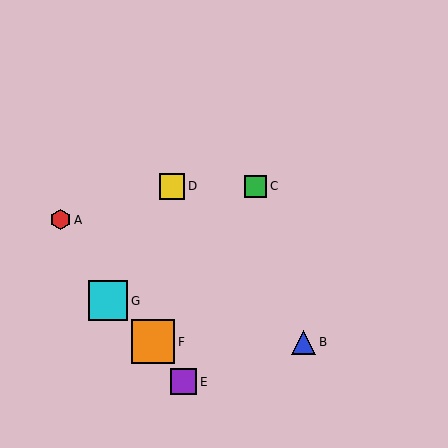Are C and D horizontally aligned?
Yes, both are at y≈186.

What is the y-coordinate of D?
Object D is at y≈186.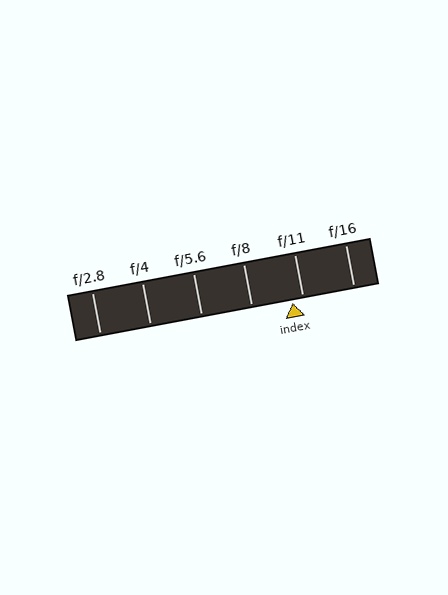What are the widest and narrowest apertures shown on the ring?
The widest aperture shown is f/2.8 and the narrowest is f/16.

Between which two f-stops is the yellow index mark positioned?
The index mark is between f/8 and f/11.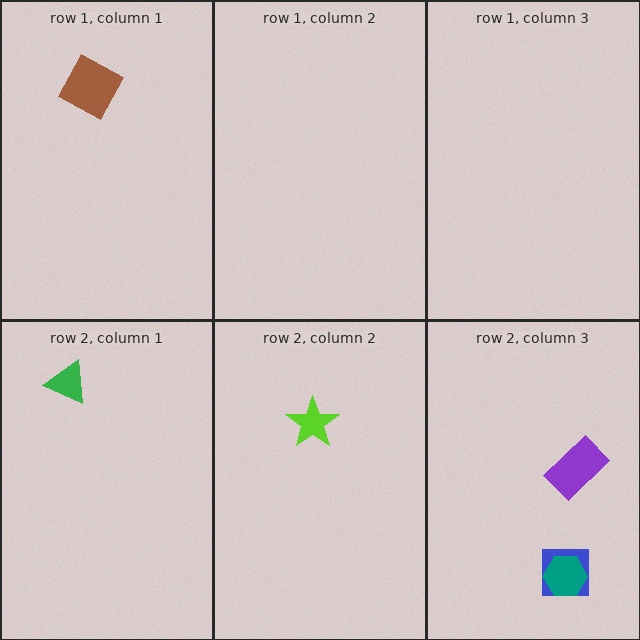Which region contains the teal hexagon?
The row 2, column 3 region.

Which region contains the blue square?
The row 2, column 3 region.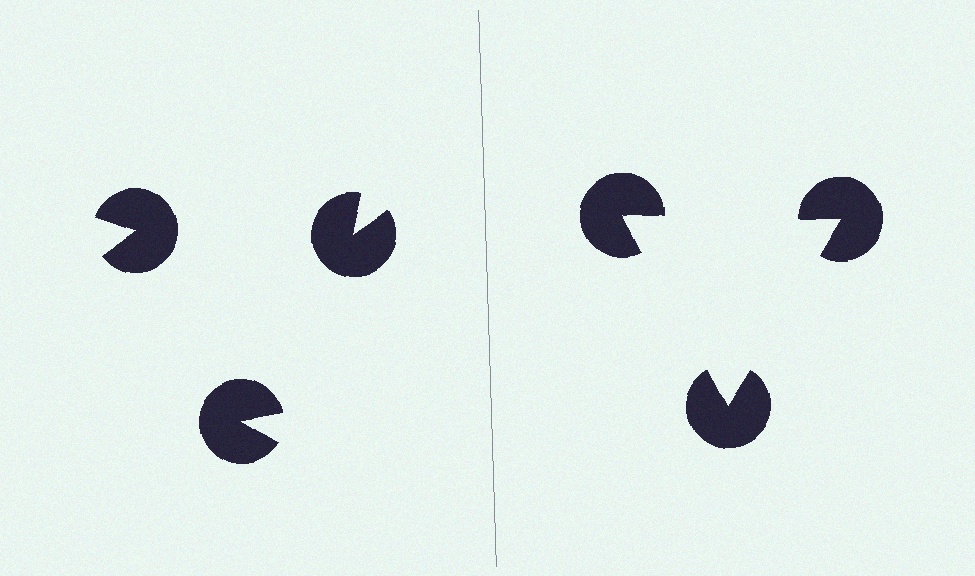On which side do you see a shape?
An illusory triangle appears on the right side. On the left side the wedge cuts are rotated, so no coherent shape forms.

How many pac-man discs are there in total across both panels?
6 — 3 on each side.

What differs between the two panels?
The pac-man discs are positioned identically on both sides; only the wedge orientations differ. On the right they align to a triangle; on the left they are misaligned.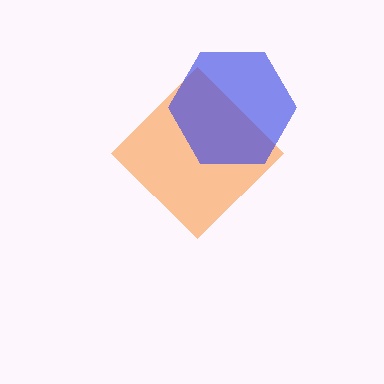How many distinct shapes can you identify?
There are 2 distinct shapes: an orange diamond, a blue hexagon.